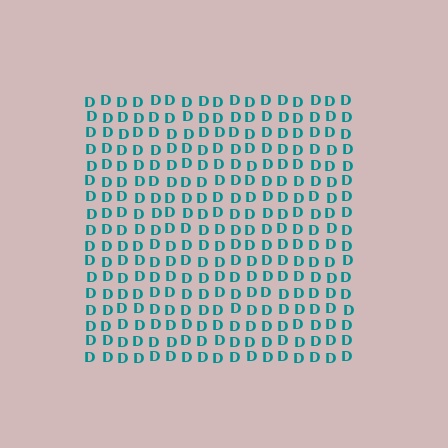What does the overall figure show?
The overall figure shows a square.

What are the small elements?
The small elements are letter D's.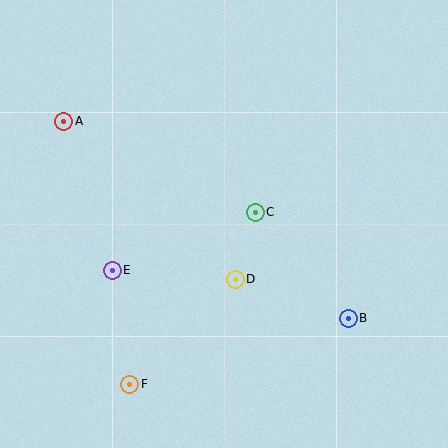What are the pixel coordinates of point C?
Point C is at (255, 212).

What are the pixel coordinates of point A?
Point A is at (64, 121).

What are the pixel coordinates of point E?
Point E is at (112, 270).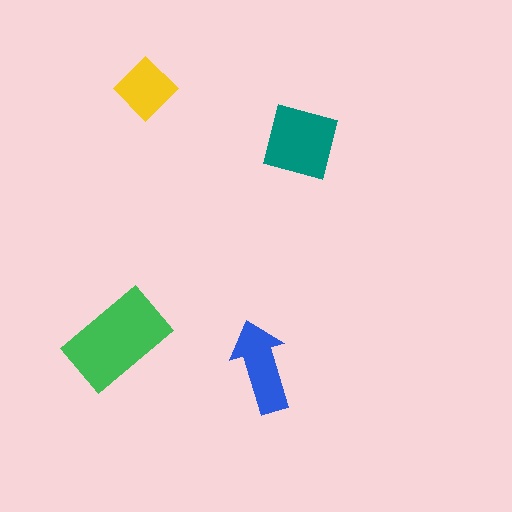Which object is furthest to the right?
The teal square is rightmost.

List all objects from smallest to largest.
The yellow diamond, the blue arrow, the teal square, the green rectangle.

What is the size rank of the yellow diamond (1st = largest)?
4th.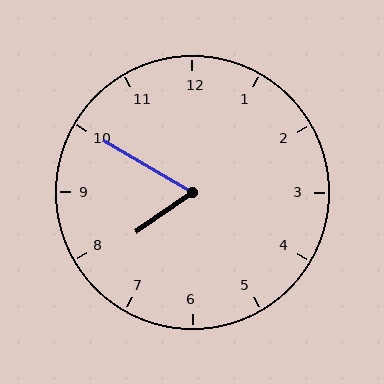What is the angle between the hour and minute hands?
Approximately 65 degrees.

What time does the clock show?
7:50.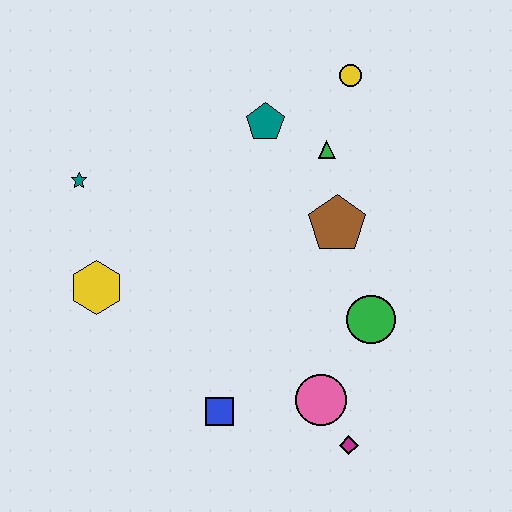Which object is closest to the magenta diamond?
The pink circle is closest to the magenta diamond.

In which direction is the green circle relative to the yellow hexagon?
The green circle is to the right of the yellow hexagon.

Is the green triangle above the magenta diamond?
Yes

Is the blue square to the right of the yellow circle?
No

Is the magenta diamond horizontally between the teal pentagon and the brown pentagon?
No